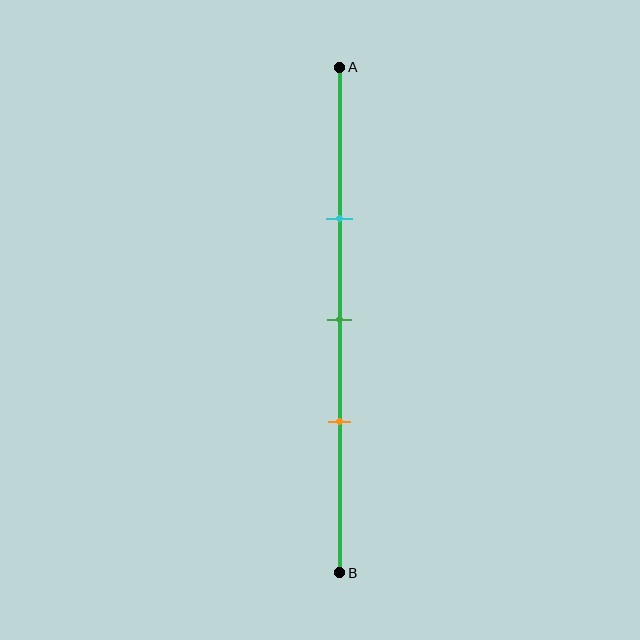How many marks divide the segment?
There are 3 marks dividing the segment.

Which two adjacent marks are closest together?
The green and orange marks are the closest adjacent pair.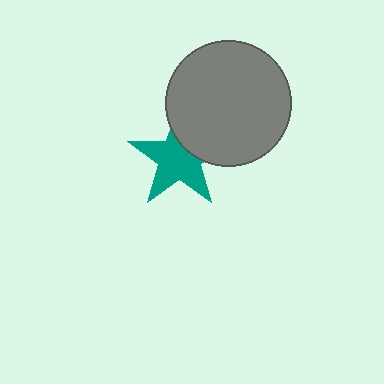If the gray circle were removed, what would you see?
You would see the complete teal star.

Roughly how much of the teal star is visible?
Most of it is visible (roughly 70%).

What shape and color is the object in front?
The object in front is a gray circle.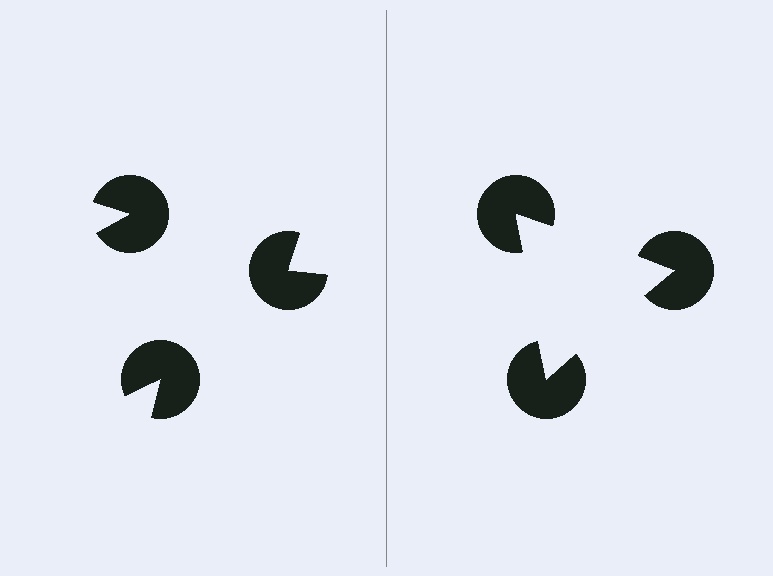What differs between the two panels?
The pac-man discs are positioned identically on both sides; only the wedge orientations differ. On the right they align to a triangle; on the left they are misaligned.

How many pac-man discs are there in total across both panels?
6 — 3 on each side.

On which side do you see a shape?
An illusory triangle appears on the right side. On the left side the wedge cuts are rotated, so no coherent shape forms.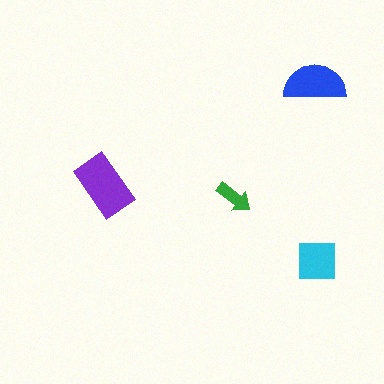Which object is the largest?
The purple rectangle.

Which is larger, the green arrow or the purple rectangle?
The purple rectangle.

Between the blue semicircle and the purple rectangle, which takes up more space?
The purple rectangle.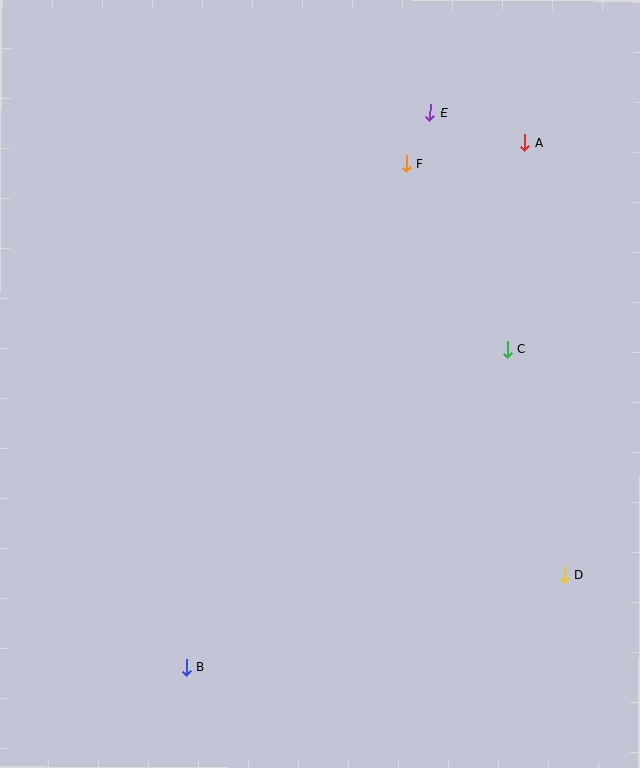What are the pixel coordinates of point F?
Point F is at (406, 164).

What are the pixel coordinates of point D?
Point D is at (564, 575).